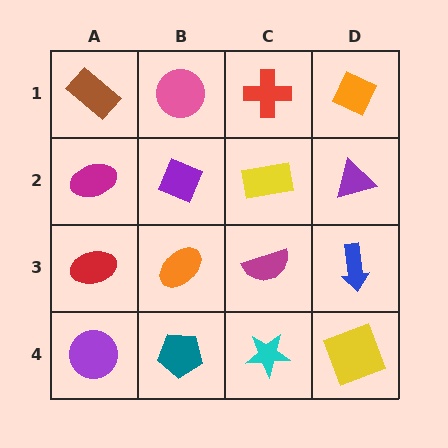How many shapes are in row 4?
4 shapes.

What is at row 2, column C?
A yellow rectangle.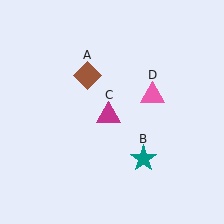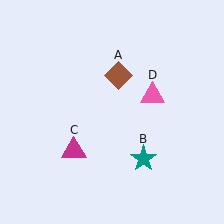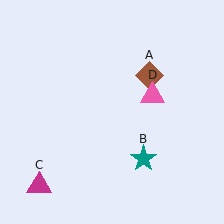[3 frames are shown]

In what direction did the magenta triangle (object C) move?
The magenta triangle (object C) moved down and to the left.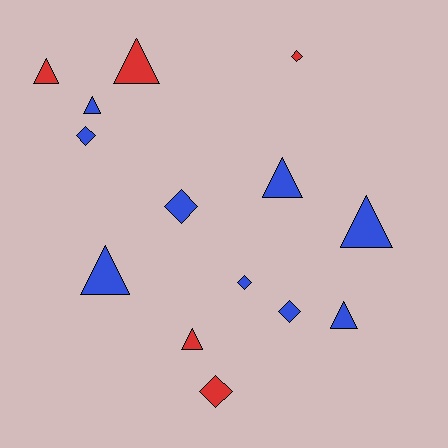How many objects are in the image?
There are 14 objects.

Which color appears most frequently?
Blue, with 9 objects.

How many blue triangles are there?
There are 5 blue triangles.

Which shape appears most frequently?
Triangle, with 8 objects.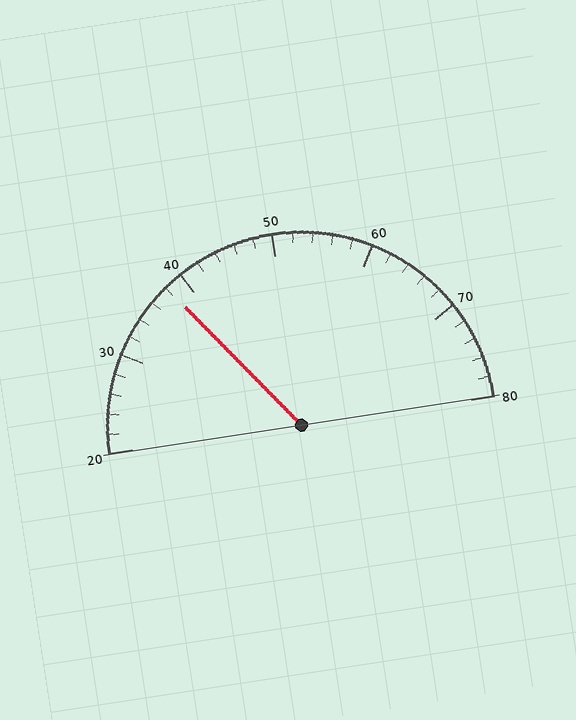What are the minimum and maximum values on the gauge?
The gauge ranges from 20 to 80.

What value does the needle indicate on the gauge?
The needle indicates approximately 38.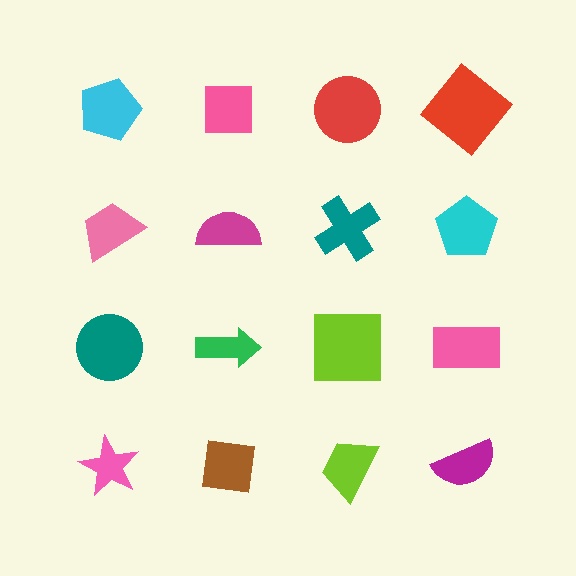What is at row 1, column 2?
A pink square.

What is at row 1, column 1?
A cyan pentagon.